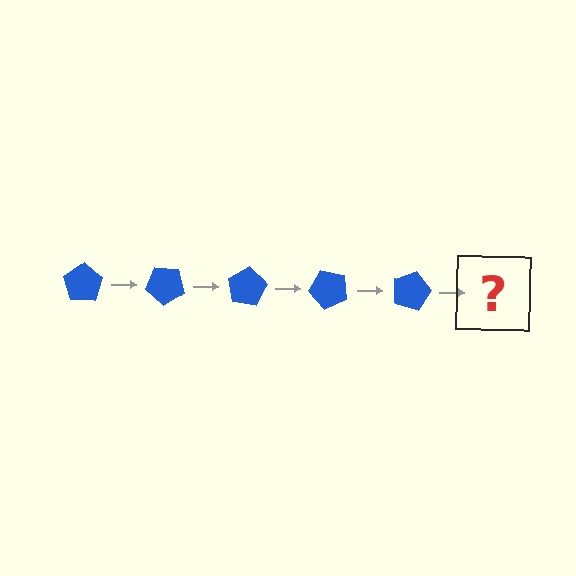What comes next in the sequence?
The next element should be a blue pentagon rotated 200 degrees.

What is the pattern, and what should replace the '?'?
The pattern is that the pentagon rotates 40 degrees each step. The '?' should be a blue pentagon rotated 200 degrees.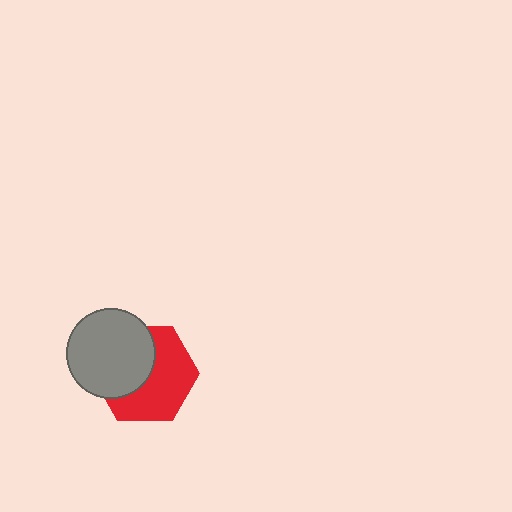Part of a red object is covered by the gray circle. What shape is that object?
It is a hexagon.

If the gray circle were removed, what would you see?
You would see the complete red hexagon.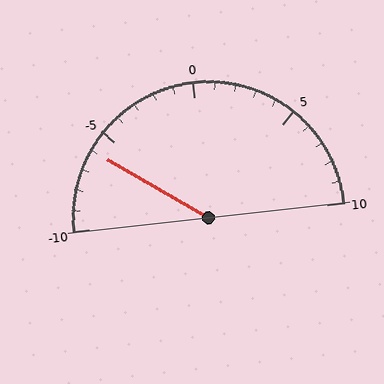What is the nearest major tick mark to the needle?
The nearest major tick mark is -5.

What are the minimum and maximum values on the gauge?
The gauge ranges from -10 to 10.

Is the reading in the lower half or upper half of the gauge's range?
The reading is in the lower half of the range (-10 to 10).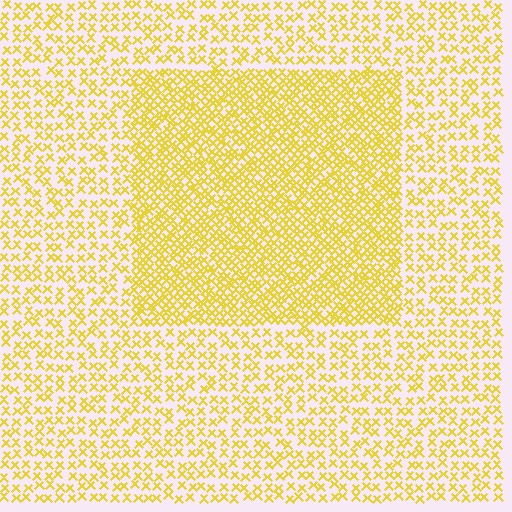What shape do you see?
I see a rectangle.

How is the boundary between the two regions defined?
The boundary is defined by a change in element density (approximately 2.0x ratio). All elements are the same color, size, and shape.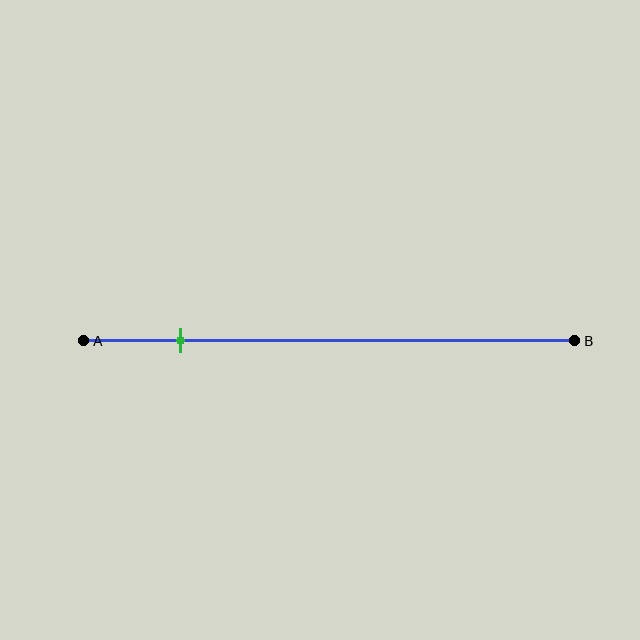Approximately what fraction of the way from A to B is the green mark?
The green mark is approximately 20% of the way from A to B.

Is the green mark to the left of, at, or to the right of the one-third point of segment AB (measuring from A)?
The green mark is to the left of the one-third point of segment AB.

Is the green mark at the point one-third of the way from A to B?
No, the mark is at about 20% from A, not at the 33% one-third point.